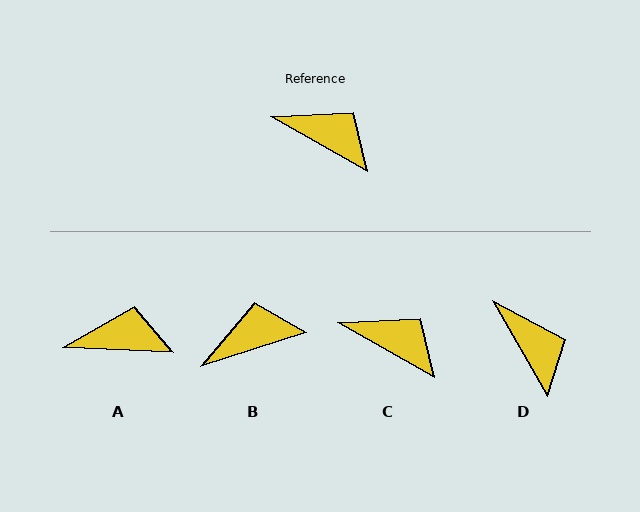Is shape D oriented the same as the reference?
No, it is off by about 31 degrees.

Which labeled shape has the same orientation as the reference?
C.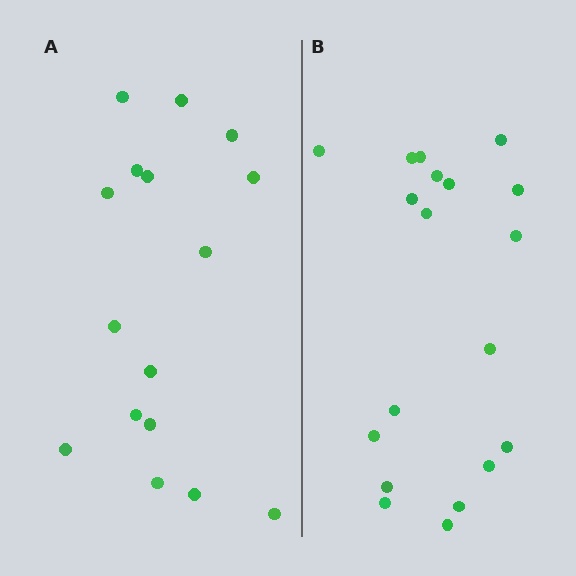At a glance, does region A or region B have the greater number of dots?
Region B (the right region) has more dots.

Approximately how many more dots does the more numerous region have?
Region B has just a few more — roughly 2 or 3 more dots than region A.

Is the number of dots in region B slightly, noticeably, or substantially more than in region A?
Region B has only slightly more — the two regions are fairly close. The ratio is roughly 1.2 to 1.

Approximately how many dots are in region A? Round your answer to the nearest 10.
About 20 dots. (The exact count is 16, which rounds to 20.)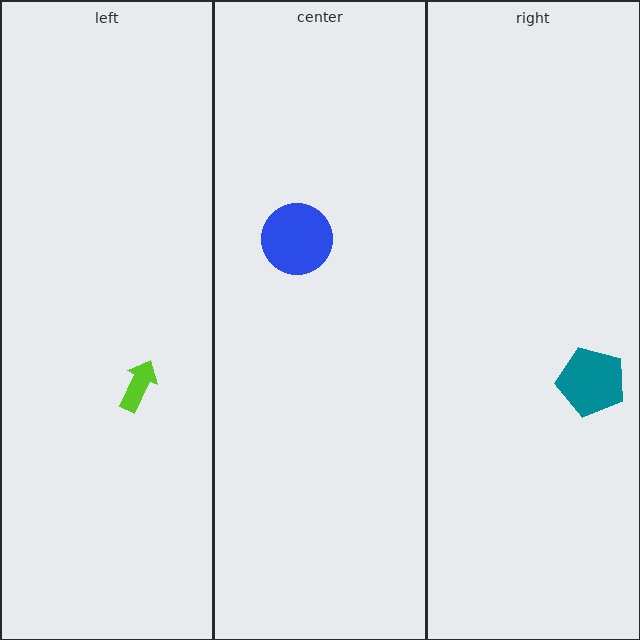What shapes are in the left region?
The lime arrow.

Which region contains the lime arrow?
The left region.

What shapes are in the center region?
The blue circle.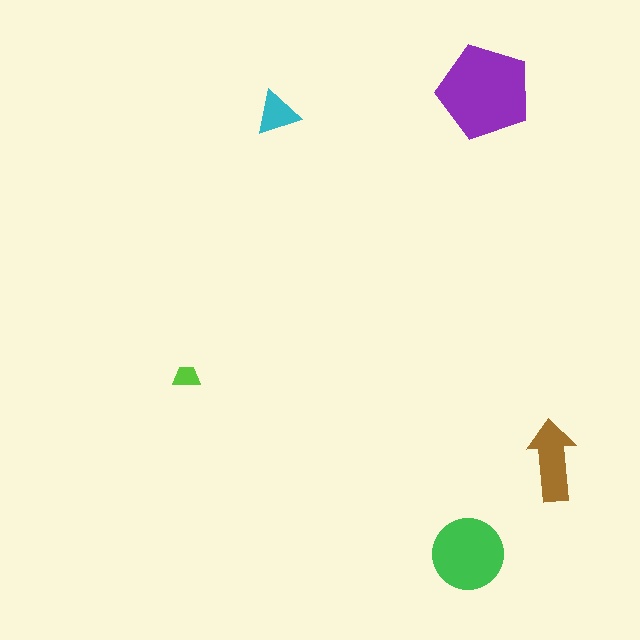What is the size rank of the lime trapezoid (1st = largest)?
5th.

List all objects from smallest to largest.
The lime trapezoid, the cyan triangle, the brown arrow, the green circle, the purple pentagon.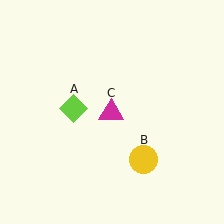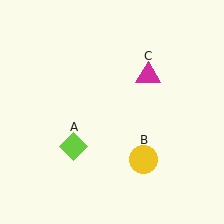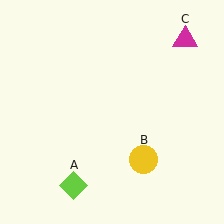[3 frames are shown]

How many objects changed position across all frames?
2 objects changed position: lime diamond (object A), magenta triangle (object C).